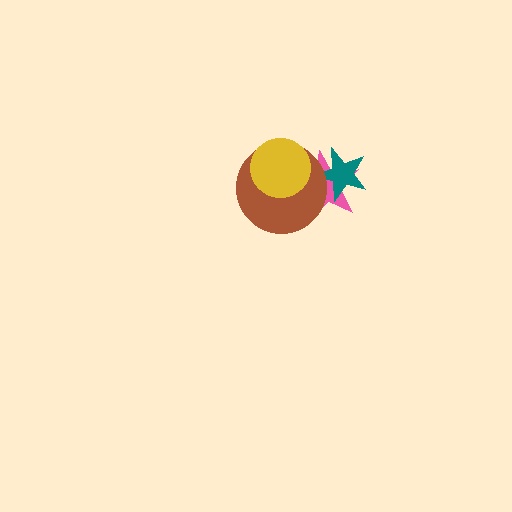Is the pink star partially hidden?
Yes, it is partially covered by another shape.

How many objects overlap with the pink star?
3 objects overlap with the pink star.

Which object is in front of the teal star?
The brown circle is in front of the teal star.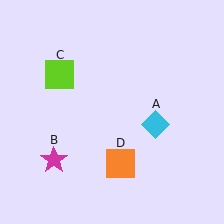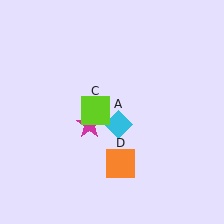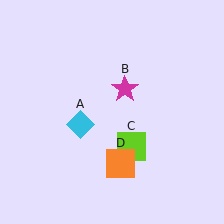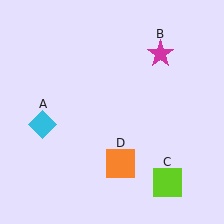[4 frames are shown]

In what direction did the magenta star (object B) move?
The magenta star (object B) moved up and to the right.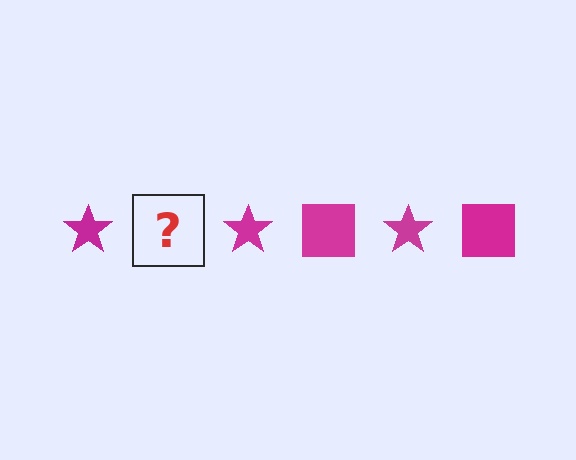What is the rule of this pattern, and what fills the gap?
The rule is that the pattern cycles through star, square shapes in magenta. The gap should be filled with a magenta square.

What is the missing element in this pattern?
The missing element is a magenta square.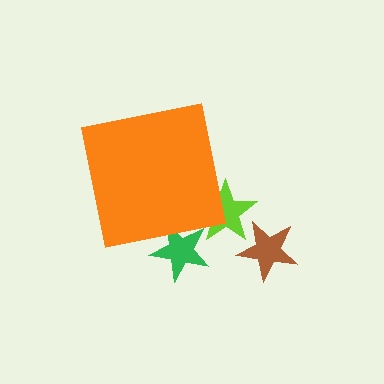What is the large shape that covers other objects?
An orange square.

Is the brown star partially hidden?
No, the brown star is fully visible.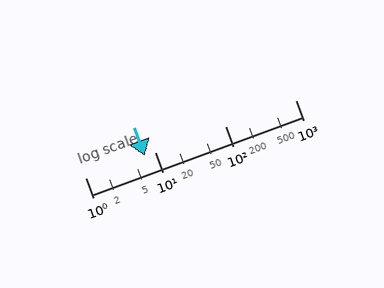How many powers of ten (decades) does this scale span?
The scale spans 3 decades, from 1 to 1000.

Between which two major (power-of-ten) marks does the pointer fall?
The pointer is between 1 and 10.